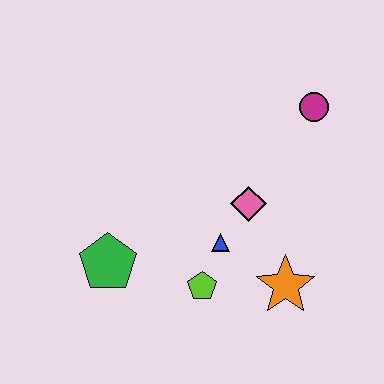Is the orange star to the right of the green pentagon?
Yes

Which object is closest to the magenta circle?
The pink diamond is closest to the magenta circle.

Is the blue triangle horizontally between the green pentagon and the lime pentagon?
No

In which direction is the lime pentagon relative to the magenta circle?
The lime pentagon is below the magenta circle.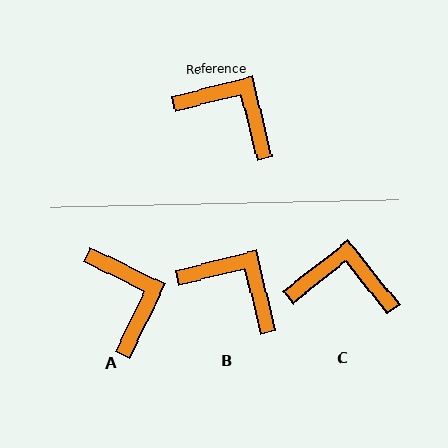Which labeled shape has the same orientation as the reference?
B.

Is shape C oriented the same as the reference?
No, it is off by about 25 degrees.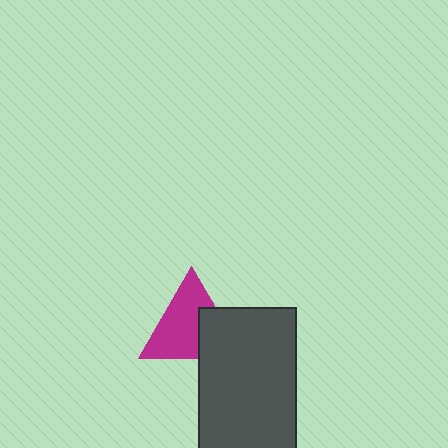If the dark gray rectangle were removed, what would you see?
You would see the complete magenta triangle.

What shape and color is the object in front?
The object in front is a dark gray rectangle.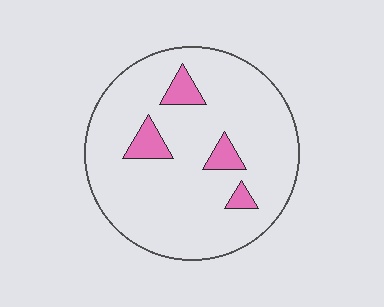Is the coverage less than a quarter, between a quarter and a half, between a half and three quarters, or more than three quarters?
Less than a quarter.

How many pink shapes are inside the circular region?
4.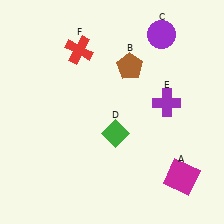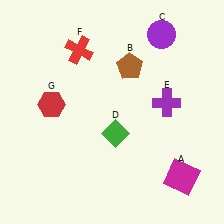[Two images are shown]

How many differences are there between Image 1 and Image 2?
There is 1 difference between the two images.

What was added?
A red hexagon (G) was added in Image 2.